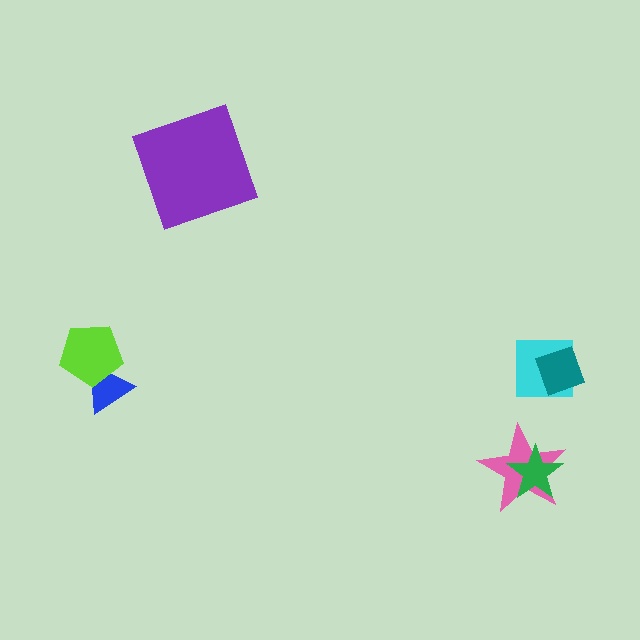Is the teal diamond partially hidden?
No, no other shape covers it.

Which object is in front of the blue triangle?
The lime pentagon is in front of the blue triangle.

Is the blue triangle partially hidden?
Yes, it is partially covered by another shape.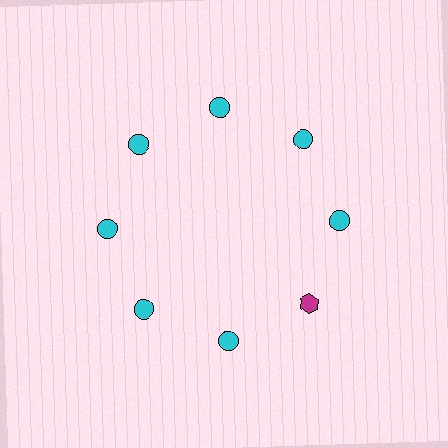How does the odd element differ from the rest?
It differs in both color (magenta instead of cyan) and shape (hexagon instead of circle).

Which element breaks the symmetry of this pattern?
The magenta hexagon at roughly the 4 o'clock position breaks the symmetry. All other shapes are cyan circles.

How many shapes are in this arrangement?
There are 8 shapes arranged in a ring pattern.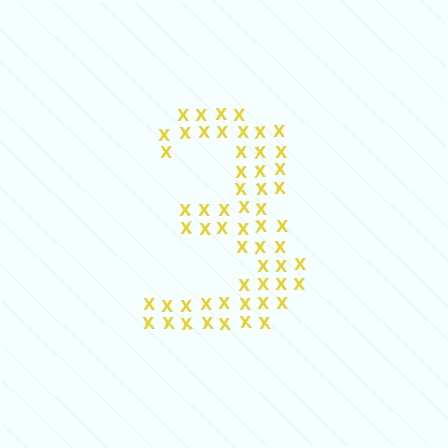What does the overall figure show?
The overall figure shows the digit 3.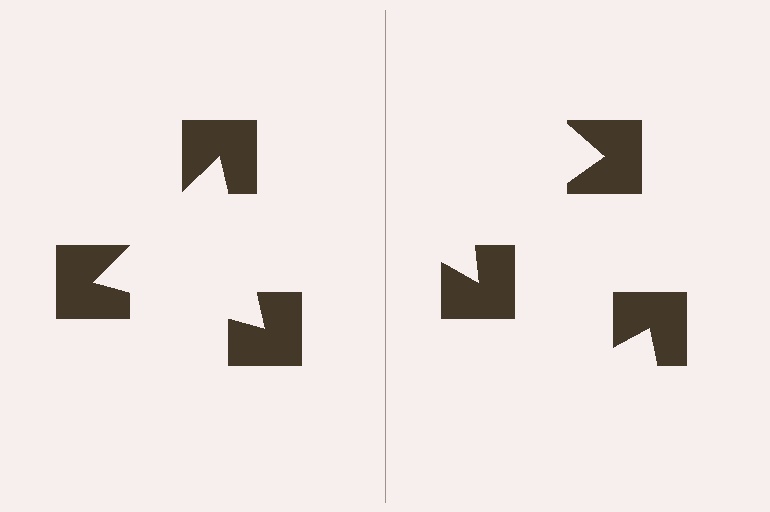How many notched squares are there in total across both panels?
6 — 3 on each side.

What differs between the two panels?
The notched squares are positioned identically on both sides; only the wedge orientations differ. On the left they align to a triangle; on the right they are misaligned.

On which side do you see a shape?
An illusory triangle appears on the left side. On the right side the wedge cuts are rotated, so no coherent shape forms.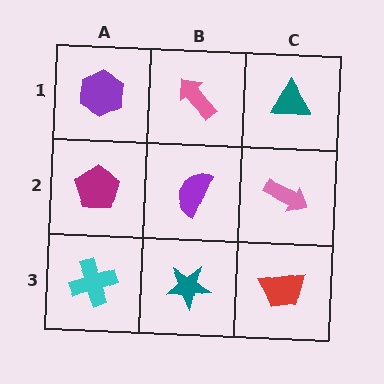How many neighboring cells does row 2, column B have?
4.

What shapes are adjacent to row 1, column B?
A purple semicircle (row 2, column B), a purple hexagon (row 1, column A), a teal triangle (row 1, column C).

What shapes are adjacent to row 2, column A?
A purple hexagon (row 1, column A), a cyan cross (row 3, column A), a purple semicircle (row 2, column B).